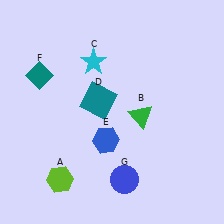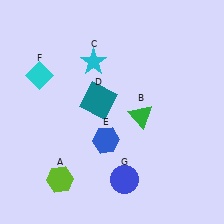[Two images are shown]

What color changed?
The diamond (F) changed from teal in Image 1 to cyan in Image 2.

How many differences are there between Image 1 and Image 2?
There is 1 difference between the two images.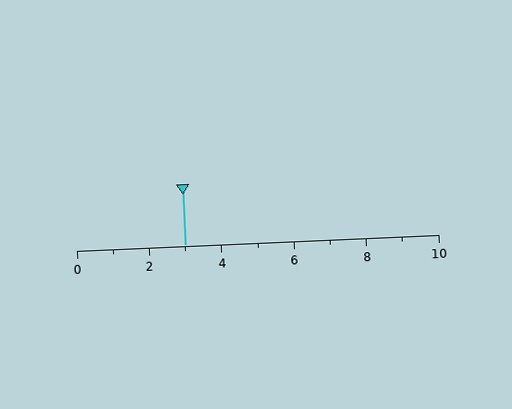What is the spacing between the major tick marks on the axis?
The major ticks are spaced 2 apart.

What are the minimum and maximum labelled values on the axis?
The axis runs from 0 to 10.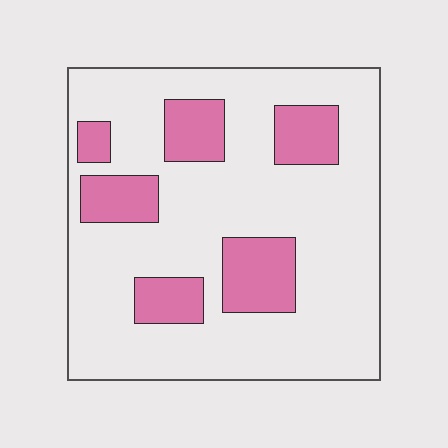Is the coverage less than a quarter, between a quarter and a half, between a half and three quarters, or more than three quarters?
Less than a quarter.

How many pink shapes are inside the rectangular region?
6.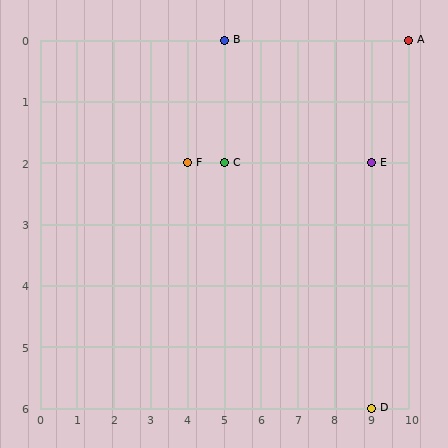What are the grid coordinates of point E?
Point E is at grid coordinates (9, 2).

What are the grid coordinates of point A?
Point A is at grid coordinates (10, 0).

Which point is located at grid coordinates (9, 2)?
Point E is at (9, 2).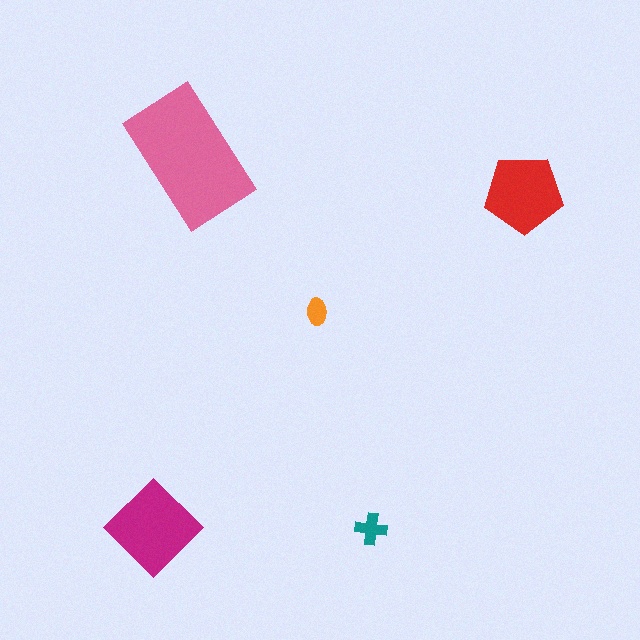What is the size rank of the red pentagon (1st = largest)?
3rd.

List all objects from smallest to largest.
The orange ellipse, the teal cross, the red pentagon, the magenta diamond, the pink rectangle.